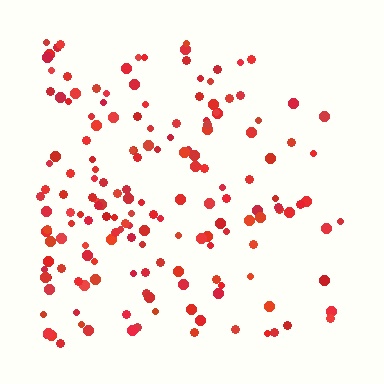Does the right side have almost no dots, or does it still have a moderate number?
Still a moderate number, just noticeably fewer than the left.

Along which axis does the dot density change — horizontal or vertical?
Horizontal.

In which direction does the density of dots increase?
From right to left, with the left side densest.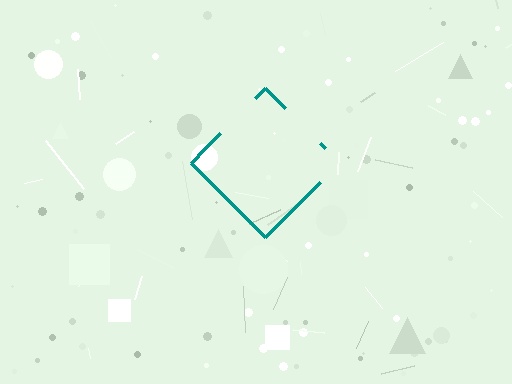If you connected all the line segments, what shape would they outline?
They would outline a diamond.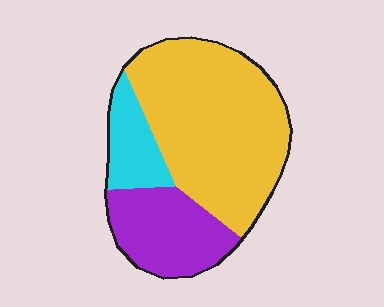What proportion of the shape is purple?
Purple takes up less than a quarter of the shape.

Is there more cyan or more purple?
Purple.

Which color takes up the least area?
Cyan, at roughly 15%.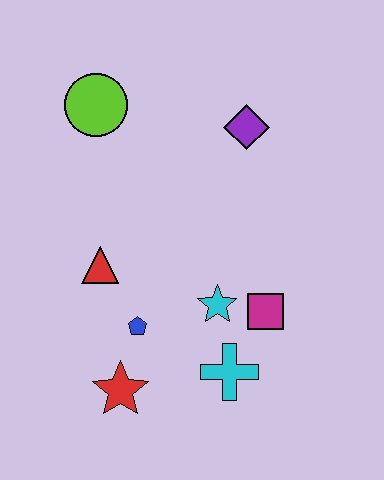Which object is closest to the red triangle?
The blue pentagon is closest to the red triangle.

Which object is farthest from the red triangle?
The purple diamond is farthest from the red triangle.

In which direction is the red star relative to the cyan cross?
The red star is to the left of the cyan cross.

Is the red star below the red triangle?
Yes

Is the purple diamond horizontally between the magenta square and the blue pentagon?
Yes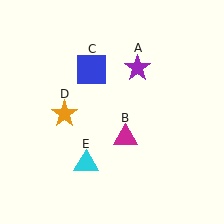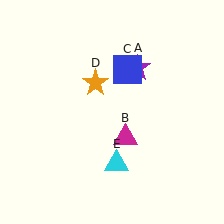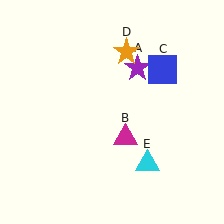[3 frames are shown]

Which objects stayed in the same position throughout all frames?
Purple star (object A) and magenta triangle (object B) remained stationary.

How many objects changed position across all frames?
3 objects changed position: blue square (object C), orange star (object D), cyan triangle (object E).